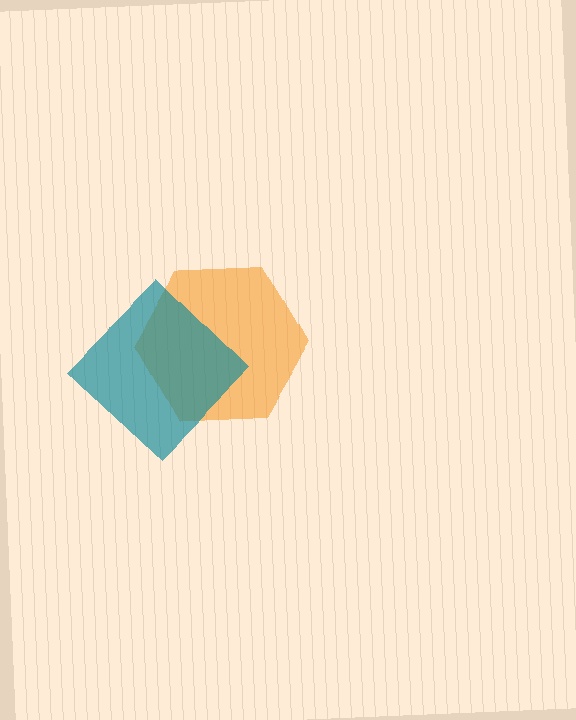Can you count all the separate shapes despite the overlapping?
Yes, there are 2 separate shapes.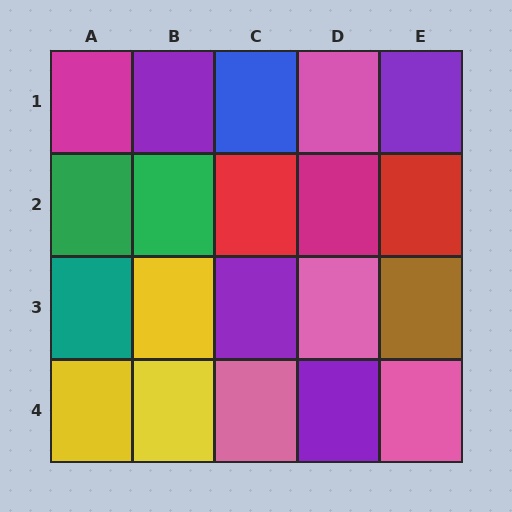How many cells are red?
2 cells are red.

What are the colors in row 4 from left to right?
Yellow, yellow, pink, purple, pink.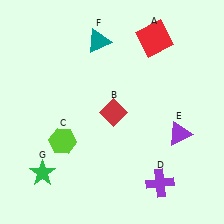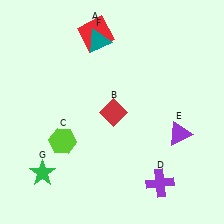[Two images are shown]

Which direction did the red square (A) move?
The red square (A) moved left.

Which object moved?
The red square (A) moved left.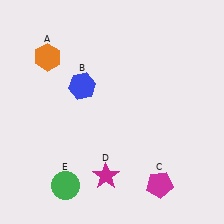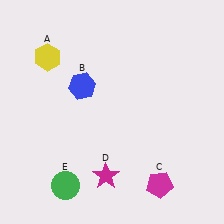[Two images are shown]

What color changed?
The hexagon (A) changed from orange in Image 1 to yellow in Image 2.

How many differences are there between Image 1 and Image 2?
There is 1 difference between the two images.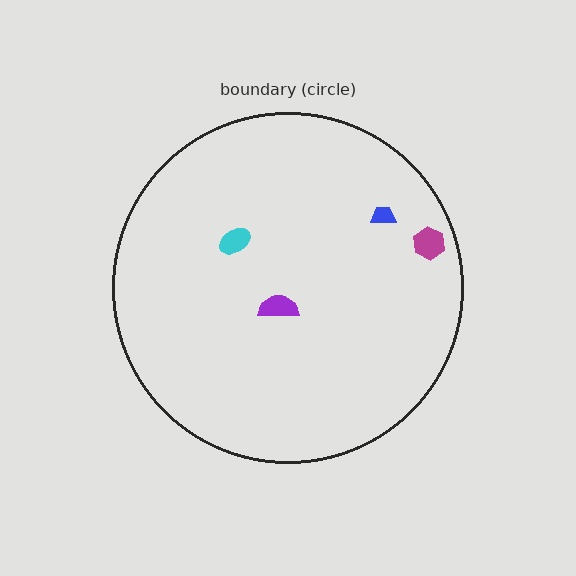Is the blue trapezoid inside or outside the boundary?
Inside.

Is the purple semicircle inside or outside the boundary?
Inside.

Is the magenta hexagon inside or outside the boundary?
Inside.